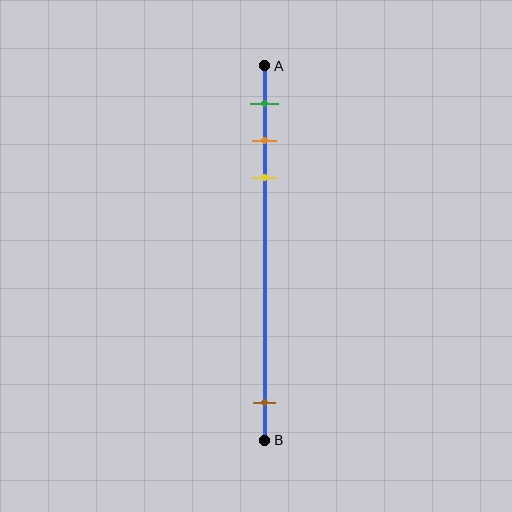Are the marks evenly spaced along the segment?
No, the marks are not evenly spaced.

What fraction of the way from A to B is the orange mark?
The orange mark is approximately 20% (0.2) of the way from A to B.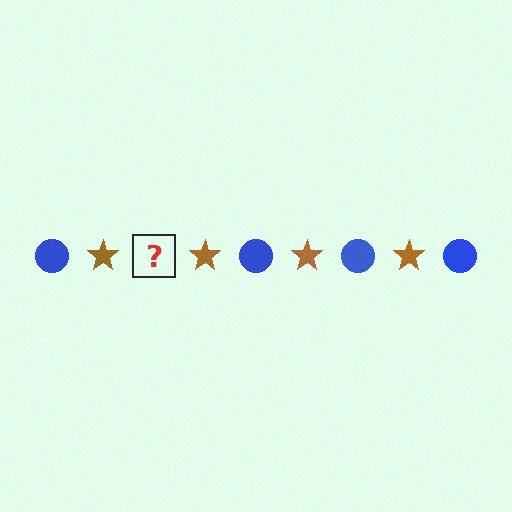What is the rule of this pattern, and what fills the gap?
The rule is that the pattern alternates between blue circle and brown star. The gap should be filled with a blue circle.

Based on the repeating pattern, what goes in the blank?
The blank should be a blue circle.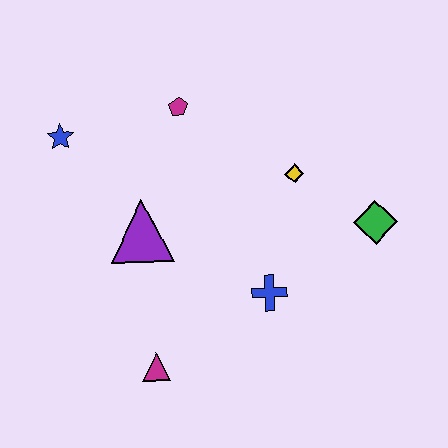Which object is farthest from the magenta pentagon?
The magenta triangle is farthest from the magenta pentagon.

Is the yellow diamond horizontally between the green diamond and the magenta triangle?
Yes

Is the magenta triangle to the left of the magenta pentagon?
Yes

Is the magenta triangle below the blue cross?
Yes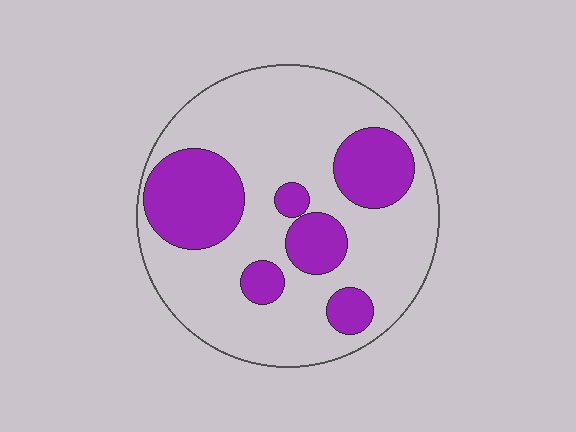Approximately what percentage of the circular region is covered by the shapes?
Approximately 30%.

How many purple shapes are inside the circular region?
6.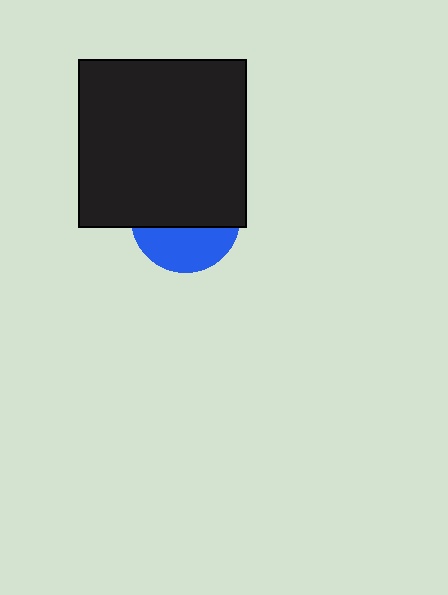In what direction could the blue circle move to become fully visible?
The blue circle could move down. That would shift it out from behind the black square entirely.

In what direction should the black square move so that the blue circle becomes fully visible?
The black square should move up. That is the shortest direction to clear the overlap and leave the blue circle fully visible.